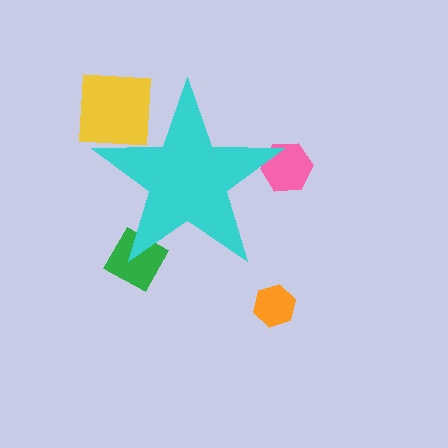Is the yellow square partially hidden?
Yes, the yellow square is partially hidden behind the cyan star.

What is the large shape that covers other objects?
A cyan star.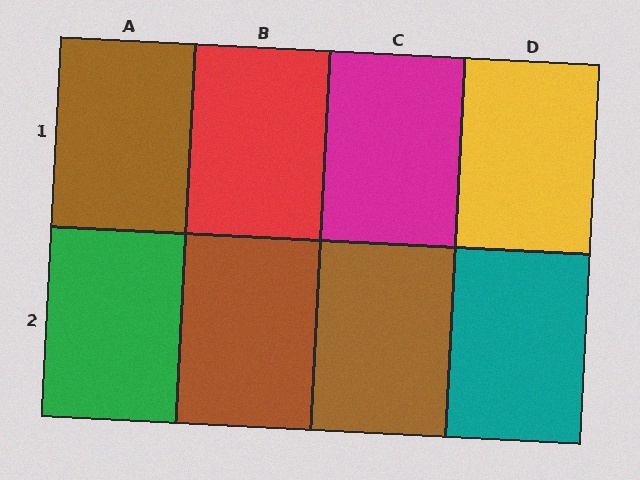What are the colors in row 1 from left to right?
Brown, red, magenta, yellow.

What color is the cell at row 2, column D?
Teal.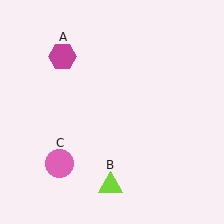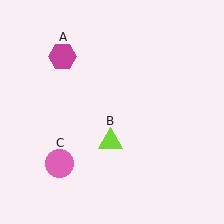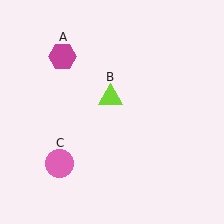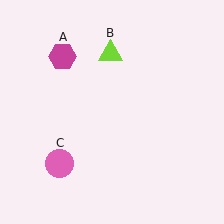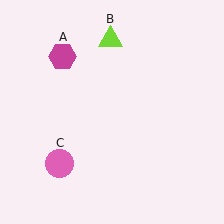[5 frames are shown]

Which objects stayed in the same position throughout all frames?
Magenta hexagon (object A) and pink circle (object C) remained stationary.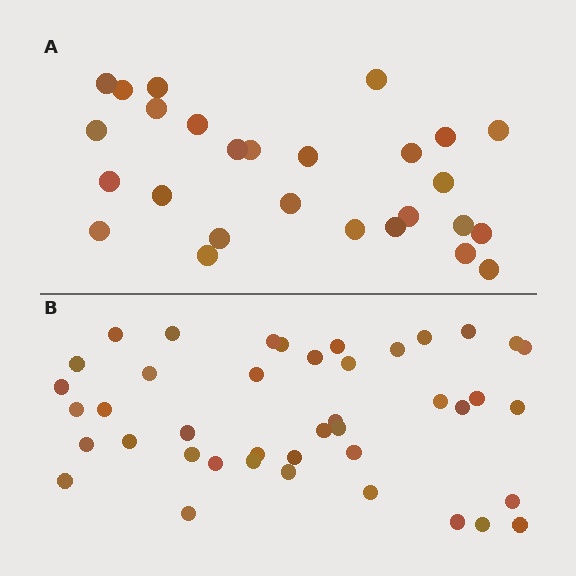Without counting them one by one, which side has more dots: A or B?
Region B (the bottom region) has more dots.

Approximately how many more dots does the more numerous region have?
Region B has approximately 15 more dots than region A.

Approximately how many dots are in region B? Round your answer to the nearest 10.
About 40 dots. (The exact count is 42, which rounds to 40.)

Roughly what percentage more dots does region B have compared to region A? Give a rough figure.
About 55% more.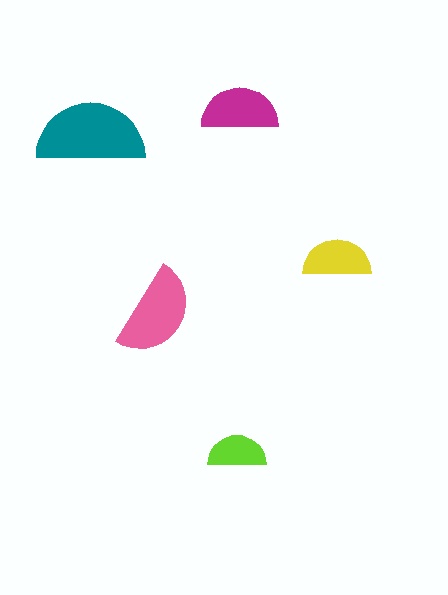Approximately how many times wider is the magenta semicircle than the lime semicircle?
About 1.5 times wider.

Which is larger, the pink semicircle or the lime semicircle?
The pink one.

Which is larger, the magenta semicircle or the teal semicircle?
The teal one.